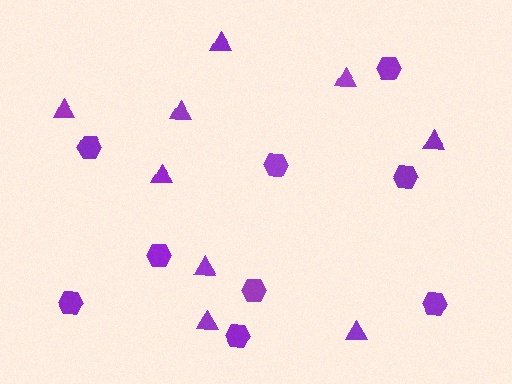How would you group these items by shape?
There are 2 groups: one group of triangles (9) and one group of hexagons (9).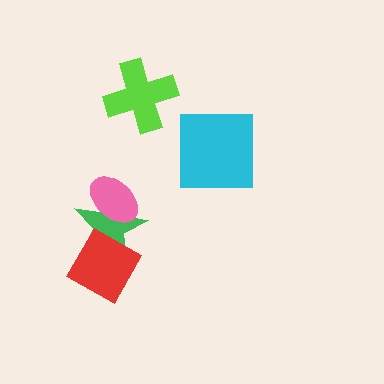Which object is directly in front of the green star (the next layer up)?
The red diamond is directly in front of the green star.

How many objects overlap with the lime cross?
0 objects overlap with the lime cross.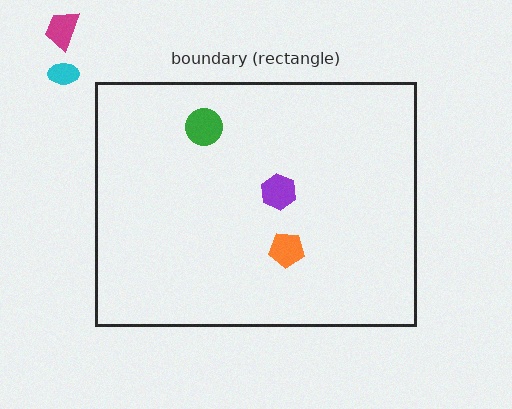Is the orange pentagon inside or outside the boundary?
Inside.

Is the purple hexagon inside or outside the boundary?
Inside.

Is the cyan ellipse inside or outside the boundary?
Outside.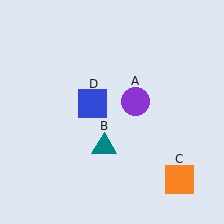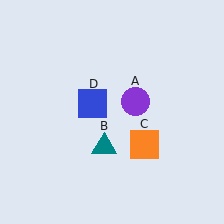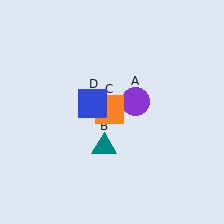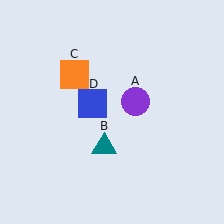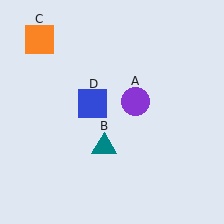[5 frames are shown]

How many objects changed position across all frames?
1 object changed position: orange square (object C).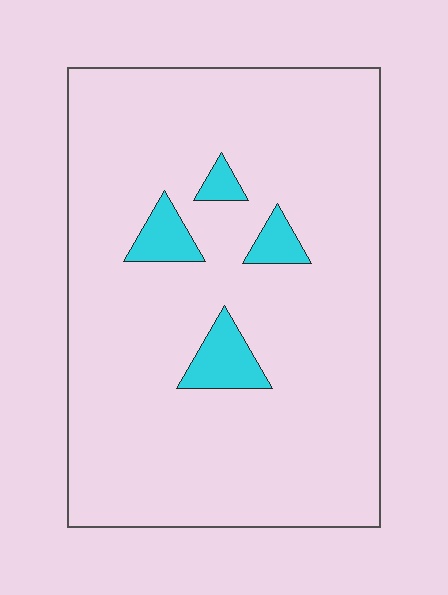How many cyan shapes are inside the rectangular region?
4.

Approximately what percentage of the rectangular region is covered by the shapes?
Approximately 5%.